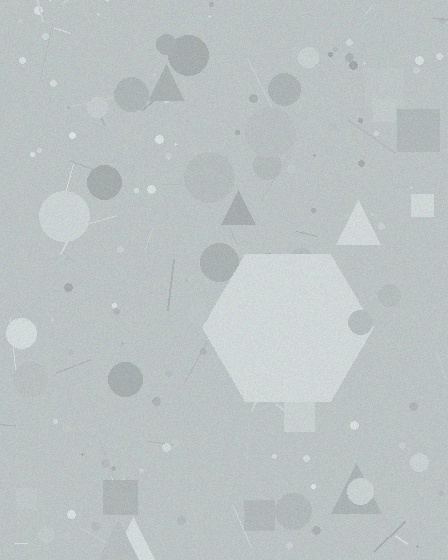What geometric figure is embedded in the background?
A hexagon is embedded in the background.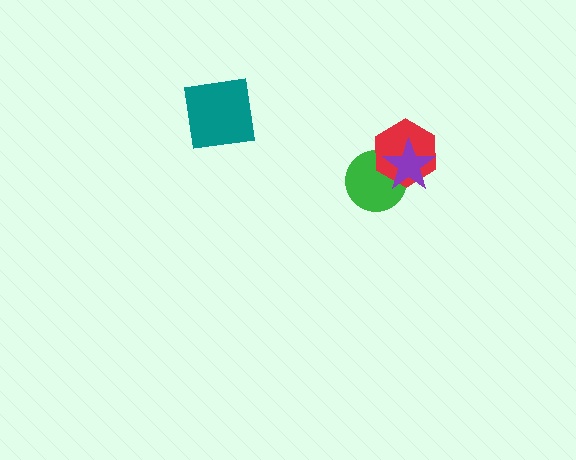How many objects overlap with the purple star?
2 objects overlap with the purple star.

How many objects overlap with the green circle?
2 objects overlap with the green circle.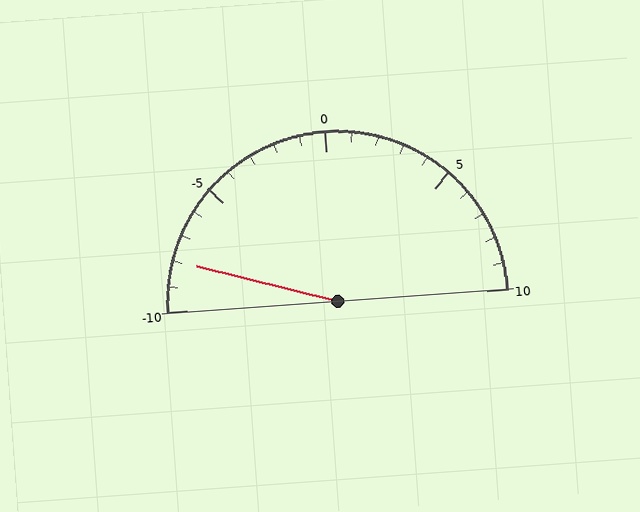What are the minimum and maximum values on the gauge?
The gauge ranges from -10 to 10.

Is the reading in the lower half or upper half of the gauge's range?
The reading is in the lower half of the range (-10 to 10).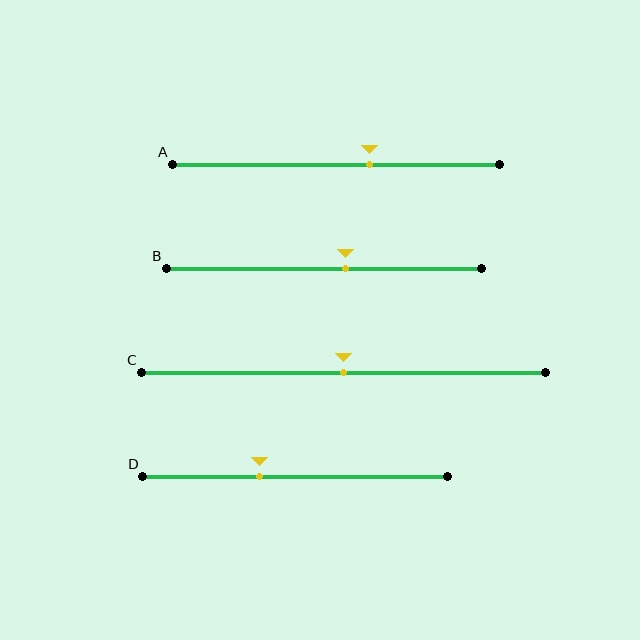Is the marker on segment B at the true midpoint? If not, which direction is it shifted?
No, the marker on segment B is shifted to the right by about 7% of the segment length.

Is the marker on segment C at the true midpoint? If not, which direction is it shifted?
Yes, the marker on segment C is at the true midpoint.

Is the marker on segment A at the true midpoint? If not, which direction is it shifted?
No, the marker on segment A is shifted to the right by about 10% of the segment length.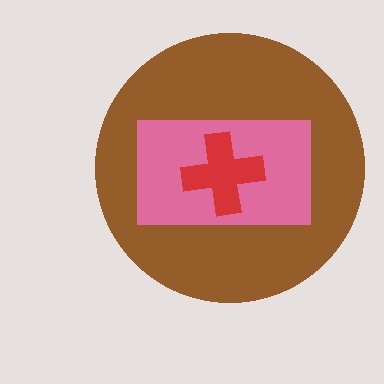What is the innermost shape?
The red cross.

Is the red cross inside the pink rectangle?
Yes.